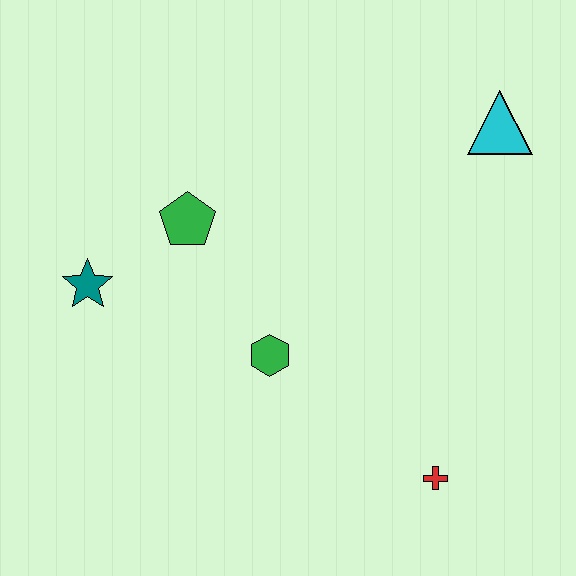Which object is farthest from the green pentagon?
The red cross is farthest from the green pentagon.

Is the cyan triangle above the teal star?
Yes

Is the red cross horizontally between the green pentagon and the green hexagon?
No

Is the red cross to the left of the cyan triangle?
Yes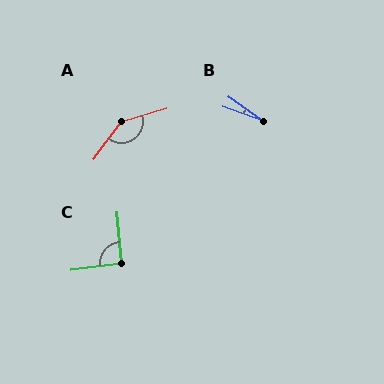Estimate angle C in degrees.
Approximately 92 degrees.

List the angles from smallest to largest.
B (15°), C (92°), A (144°).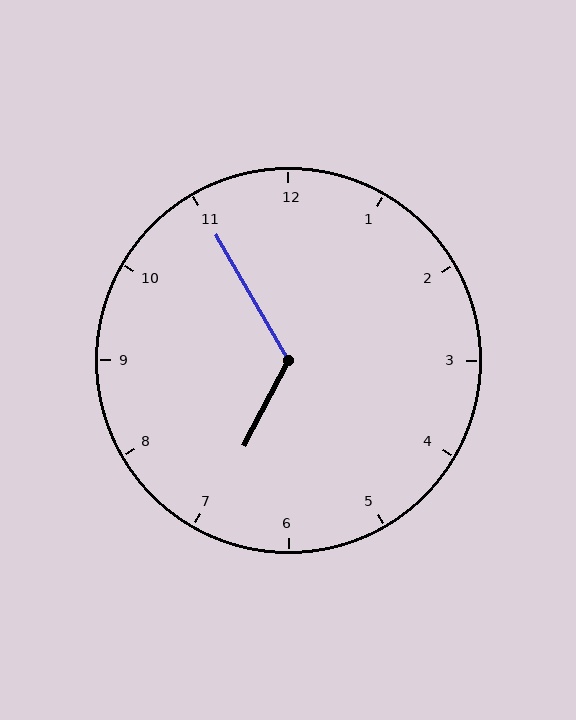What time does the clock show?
6:55.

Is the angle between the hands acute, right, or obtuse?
It is obtuse.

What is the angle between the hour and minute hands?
Approximately 122 degrees.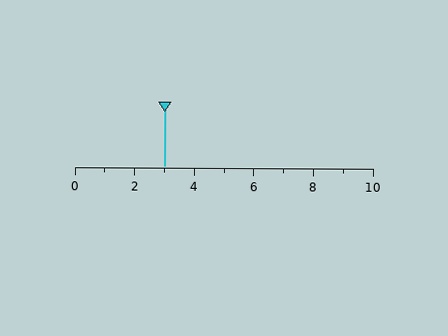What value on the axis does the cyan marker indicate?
The marker indicates approximately 3.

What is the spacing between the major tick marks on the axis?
The major ticks are spaced 2 apart.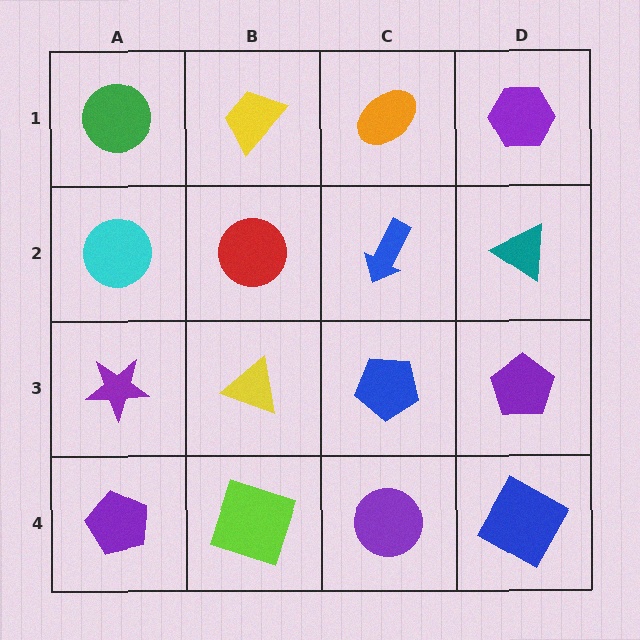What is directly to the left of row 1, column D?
An orange ellipse.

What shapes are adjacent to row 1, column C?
A blue arrow (row 2, column C), a yellow trapezoid (row 1, column B), a purple hexagon (row 1, column D).